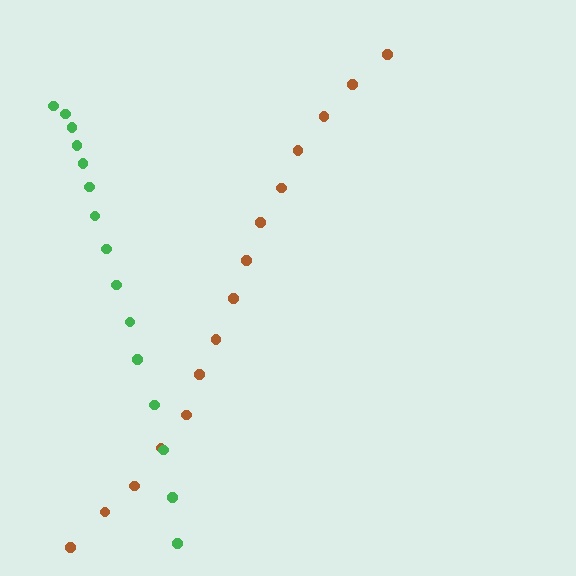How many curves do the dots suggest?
There are 2 distinct paths.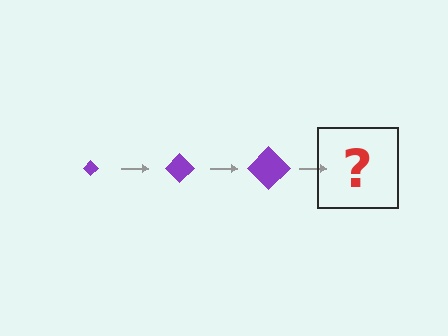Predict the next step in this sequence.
The next step is a purple diamond, larger than the previous one.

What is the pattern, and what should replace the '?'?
The pattern is that the diamond gets progressively larger each step. The '?' should be a purple diamond, larger than the previous one.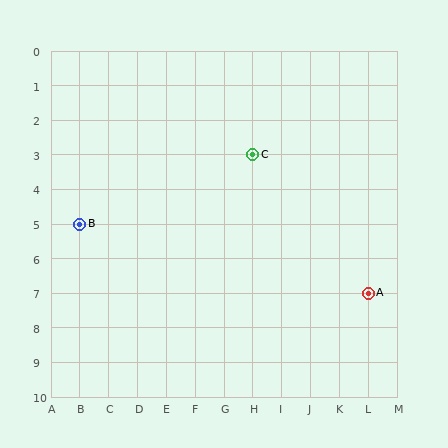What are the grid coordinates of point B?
Point B is at grid coordinates (B, 5).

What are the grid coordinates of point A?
Point A is at grid coordinates (L, 7).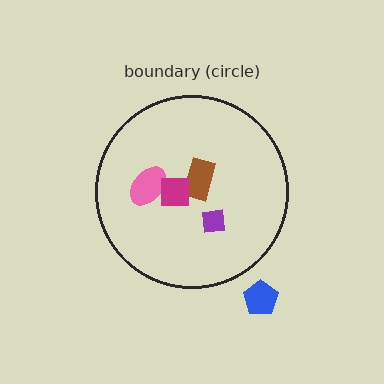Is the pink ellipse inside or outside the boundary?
Inside.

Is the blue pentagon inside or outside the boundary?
Outside.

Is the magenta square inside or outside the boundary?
Inside.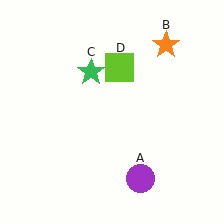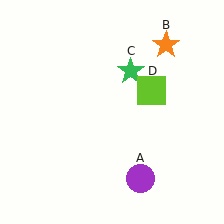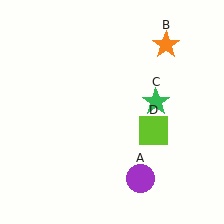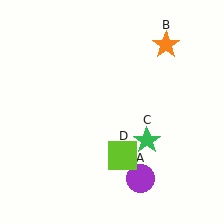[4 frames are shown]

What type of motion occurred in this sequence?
The green star (object C), lime square (object D) rotated clockwise around the center of the scene.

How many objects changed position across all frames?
2 objects changed position: green star (object C), lime square (object D).